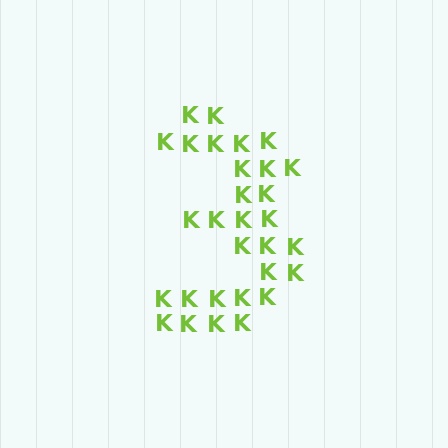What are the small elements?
The small elements are letter K's.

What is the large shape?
The large shape is the digit 3.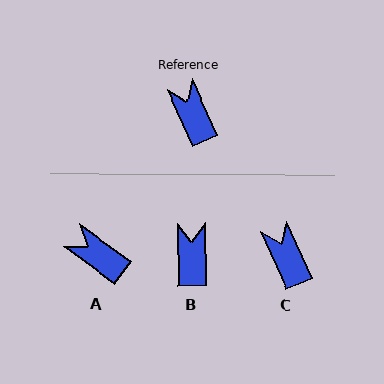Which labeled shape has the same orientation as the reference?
C.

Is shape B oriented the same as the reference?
No, it is off by about 23 degrees.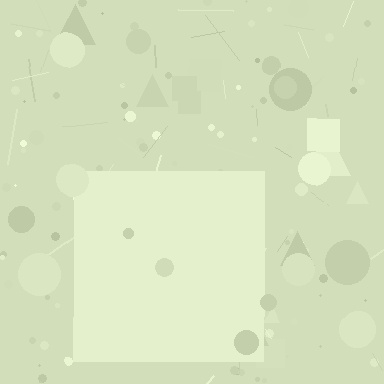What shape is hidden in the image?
A square is hidden in the image.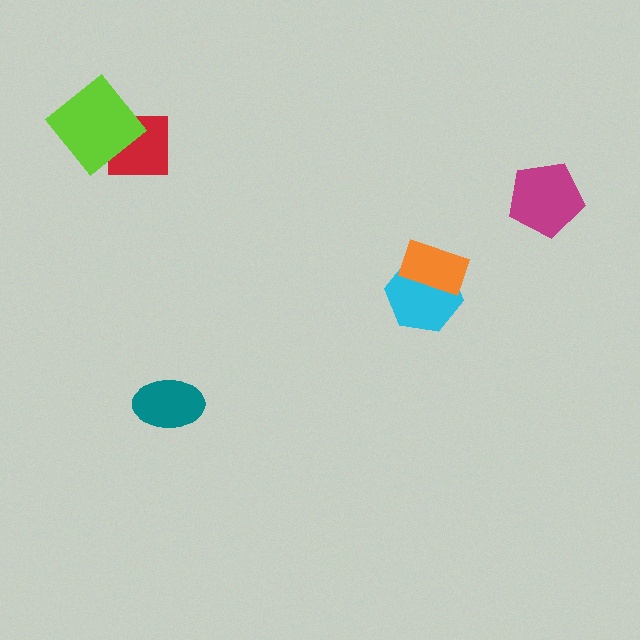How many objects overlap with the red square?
1 object overlaps with the red square.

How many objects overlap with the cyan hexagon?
1 object overlaps with the cyan hexagon.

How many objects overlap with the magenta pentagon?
0 objects overlap with the magenta pentagon.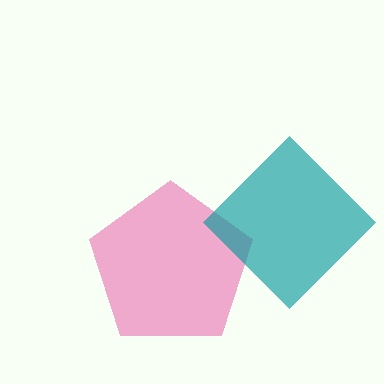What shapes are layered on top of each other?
The layered shapes are: a pink pentagon, a teal diamond.